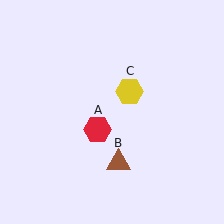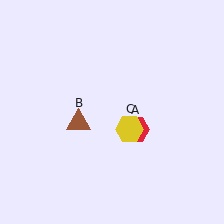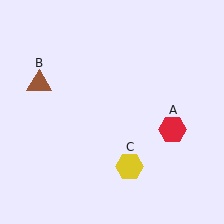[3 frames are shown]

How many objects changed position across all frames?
3 objects changed position: red hexagon (object A), brown triangle (object B), yellow hexagon (object C).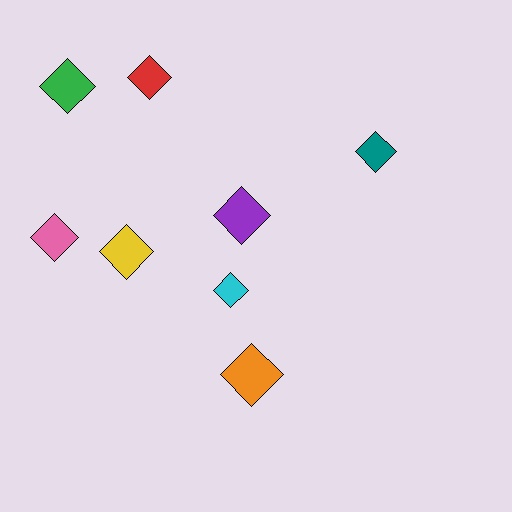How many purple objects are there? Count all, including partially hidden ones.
There is 1 purple object.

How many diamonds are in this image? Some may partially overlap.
There are 8 diamonds.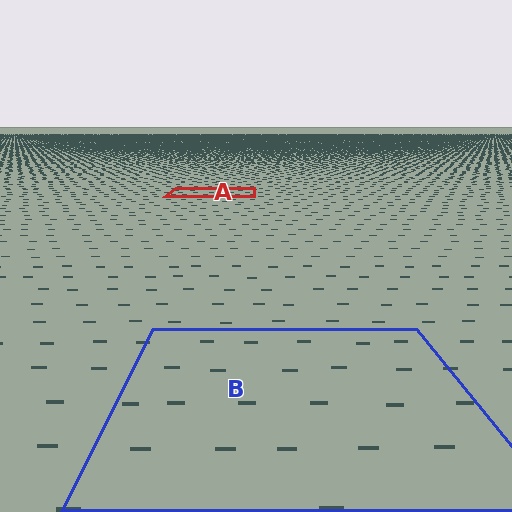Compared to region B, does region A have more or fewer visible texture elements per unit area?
Region A has more texture elements per unit area — they are packed more densely because it is farther away.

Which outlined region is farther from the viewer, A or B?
Region A is farther from the viewer — the texture elements inside it appear smaller and more densely packed.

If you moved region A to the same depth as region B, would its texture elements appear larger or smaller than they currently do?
They would appear larger. At a closer depth, the same texture elements are projected at a bigger on-screen size.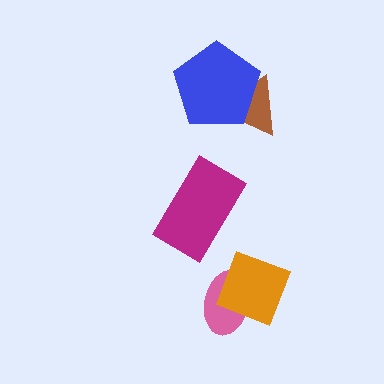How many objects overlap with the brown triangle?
1 object overlaps with the brown triangle.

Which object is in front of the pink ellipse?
The orange diamond is in front of the pink ellipse.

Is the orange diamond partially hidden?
No, no other shape covers it.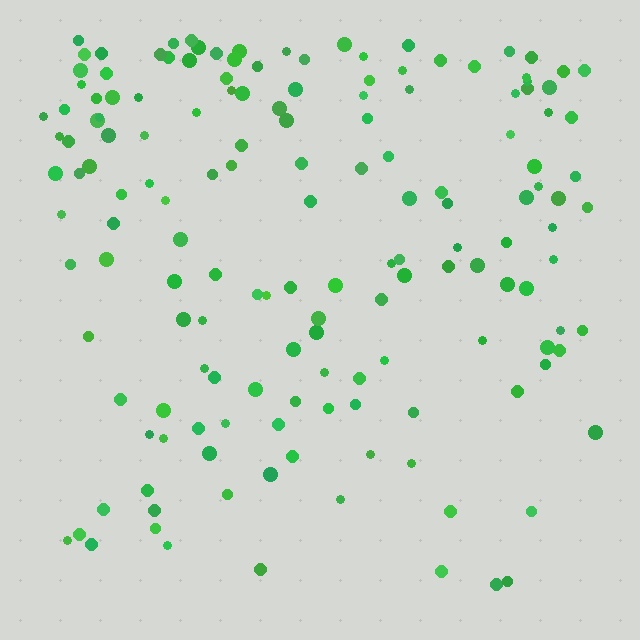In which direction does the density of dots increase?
From bottom to top, with the top side densest.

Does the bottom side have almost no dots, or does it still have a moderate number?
Still a moderate number, just noticeably fewer than the top.